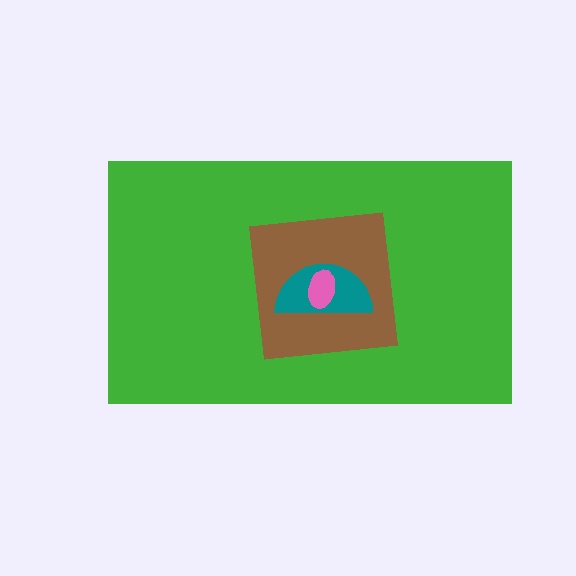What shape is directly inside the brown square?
The teal semicircle.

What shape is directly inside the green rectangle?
The brown square.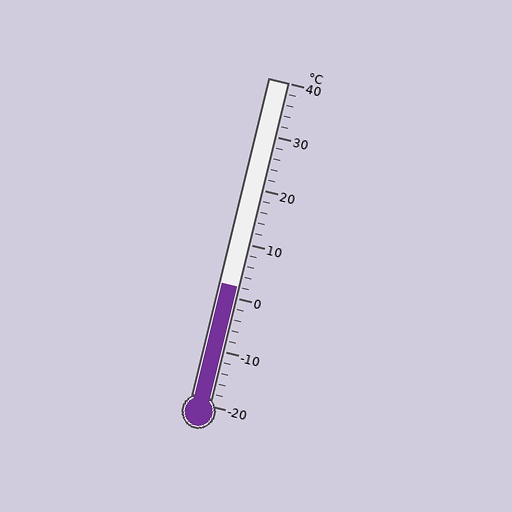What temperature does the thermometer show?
The thermometer shows approximately 2°C.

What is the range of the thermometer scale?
The thermometer scale ranges from -20°C to 40°C.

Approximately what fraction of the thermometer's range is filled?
The thermometer is filled to approximately 35% of its range.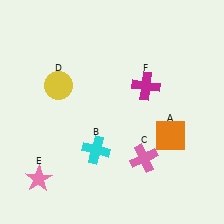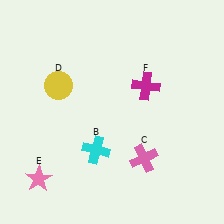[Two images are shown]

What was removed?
The orange square (A) was removed in Image 2.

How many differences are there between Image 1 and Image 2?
There is 1 difference between the two images.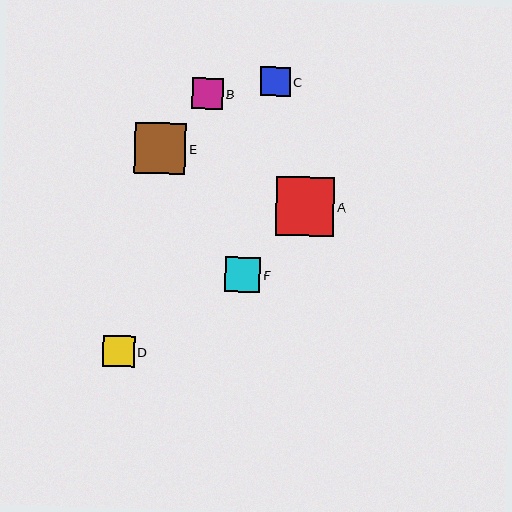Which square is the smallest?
Square C is the smallest with a size of approximately 29 pixels.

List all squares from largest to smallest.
From largest to smallest: A, E, F, D, B, C.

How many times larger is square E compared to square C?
Square E is approximately 1.7 times the size of square C.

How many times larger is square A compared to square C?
Square A is approximately 2.0 times the size of square C.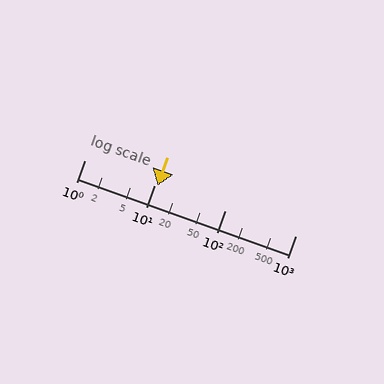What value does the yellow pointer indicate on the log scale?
The pointer indicates approximately 11.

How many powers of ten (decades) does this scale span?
The scale spans 3 decades, from 1 to 1000.